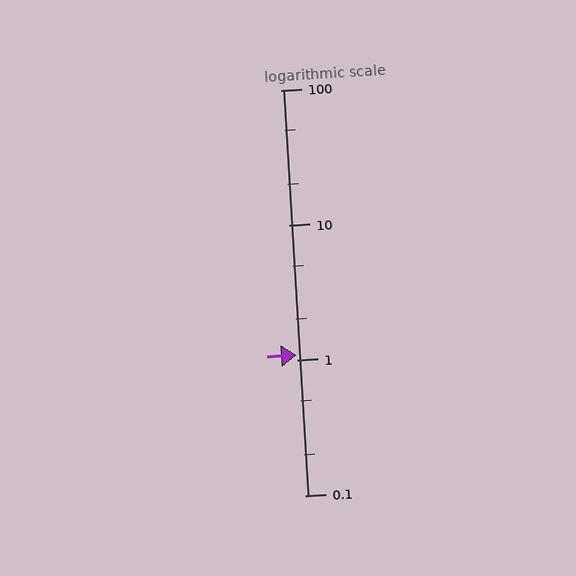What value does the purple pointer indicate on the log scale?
The pointer indicates approximately 1.1.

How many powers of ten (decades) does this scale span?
The scale spans 3 decades, from 0.1 to 100.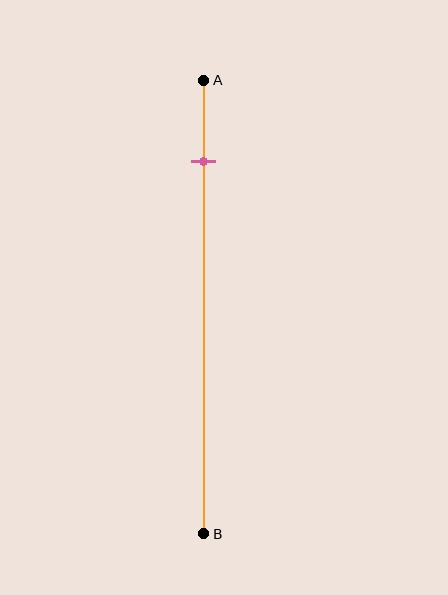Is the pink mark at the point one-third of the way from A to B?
No, the mark is at about 20% from A, not at the 33% one-third point.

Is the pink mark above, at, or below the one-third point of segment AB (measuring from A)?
The pink mark is above the one-third point of segment AB.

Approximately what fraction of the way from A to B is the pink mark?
The pink mark is approximately 20% of the way from A to B.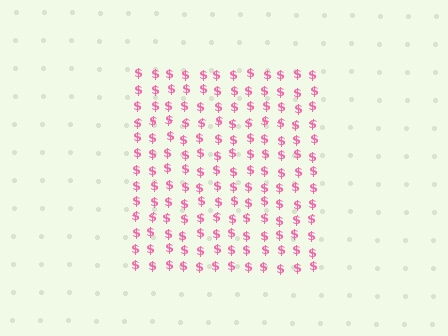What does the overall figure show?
The overall figure shows a square.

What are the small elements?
The small elements are dollar signs.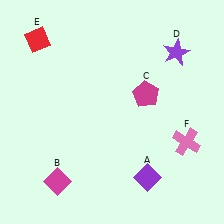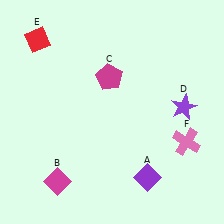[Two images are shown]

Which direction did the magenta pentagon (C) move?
The magenta pentagon (C) moved left.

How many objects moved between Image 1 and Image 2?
2 objects moved between the two images.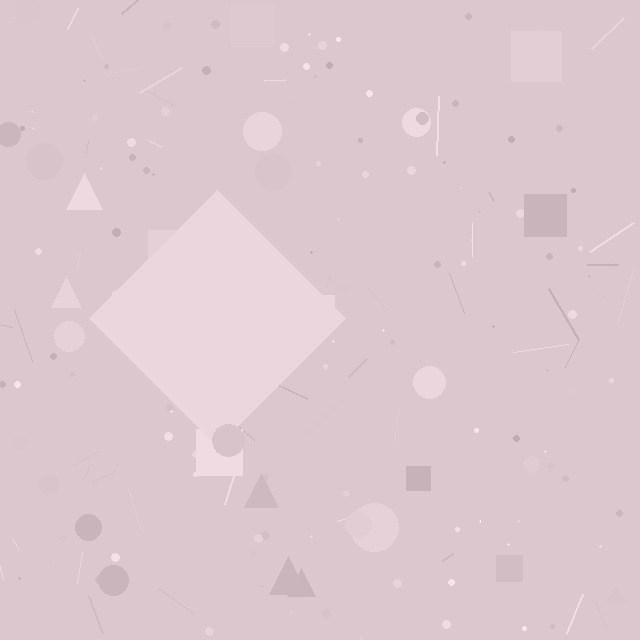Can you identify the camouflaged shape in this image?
The camouflaged shape is a diamond.